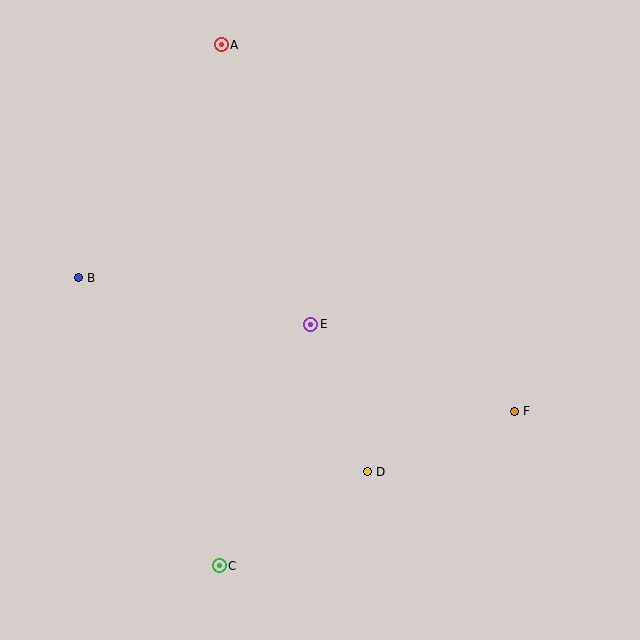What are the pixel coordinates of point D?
Point D is at (367, 472).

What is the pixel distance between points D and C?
The distance between D and C is 175 pixels.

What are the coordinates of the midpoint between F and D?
The midpoint between F and D is at (441, 441).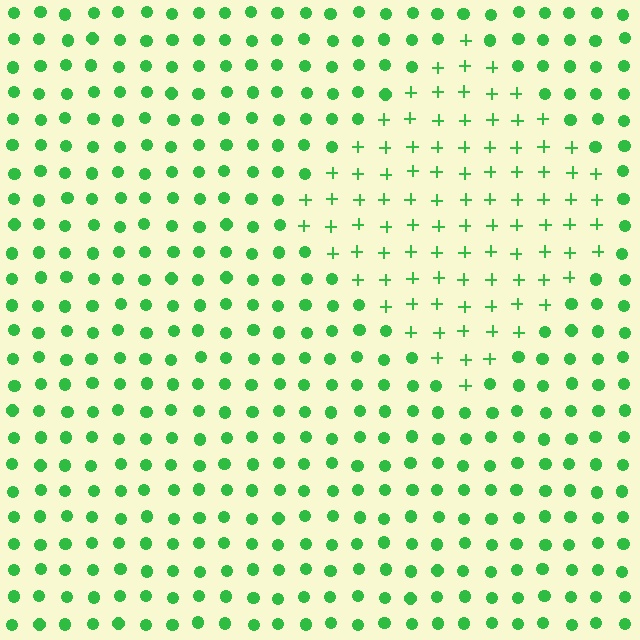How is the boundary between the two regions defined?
The boundary is defined by a change in element shape: plus signs inside vs. circles outside. All elements share the same color and spacing.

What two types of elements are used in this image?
The image uses plus signs inside the diamond region and circles outside it.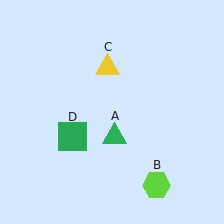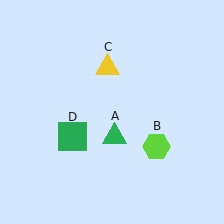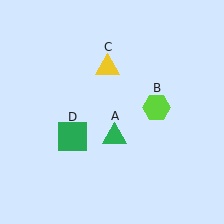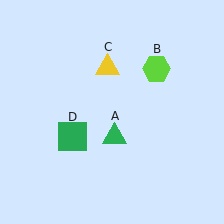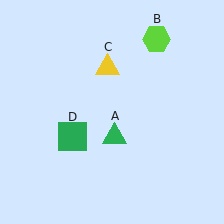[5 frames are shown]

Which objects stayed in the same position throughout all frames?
Green triangle (object A) and yellow triangle (object C) and green square (object D) remained stationary.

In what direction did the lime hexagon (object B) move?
The lime hexagon (object B) moved up.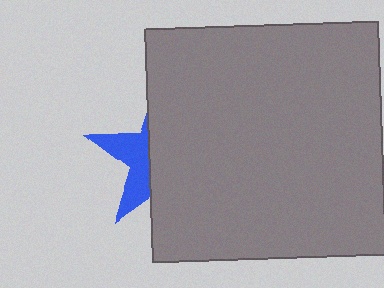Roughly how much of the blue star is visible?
A small part of it is visible (roughly 34%).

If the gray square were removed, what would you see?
You would see the complete blue star.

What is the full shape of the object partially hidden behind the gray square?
The partially hidden object is a blue star.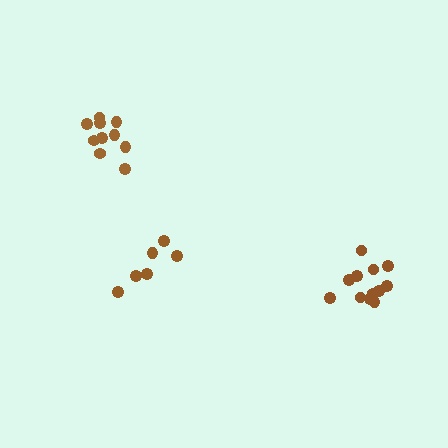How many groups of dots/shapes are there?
There are 3 groups.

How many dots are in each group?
Group 1: 12 dots, Group 2: 10 dots, Group 3: 6 dots (28 total).